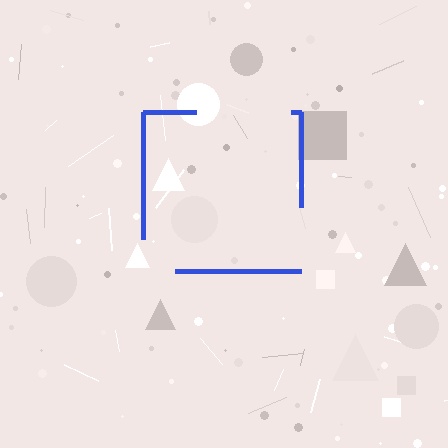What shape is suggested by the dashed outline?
The dashed outline suggests a square.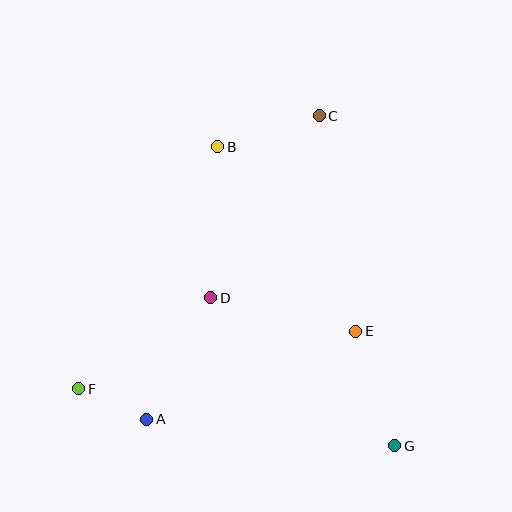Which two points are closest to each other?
Points A and F are closest to each other.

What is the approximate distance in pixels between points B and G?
The distance between B and G is approximately 348 pixels.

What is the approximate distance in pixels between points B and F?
The distance between B and F is approximately 279 pixels.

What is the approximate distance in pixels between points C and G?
The distance between C and G is approximately 339 pixels.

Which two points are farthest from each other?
Points C and F are farthest from each other.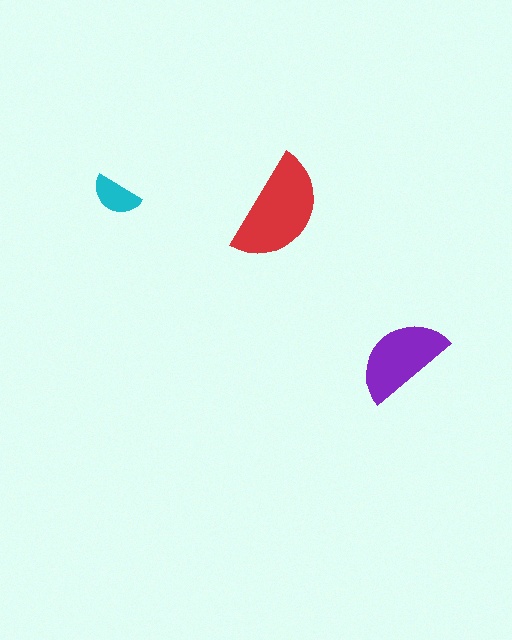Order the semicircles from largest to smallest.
the red one, the purple one, the cyan one.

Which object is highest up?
The cyan semicircle is topmost.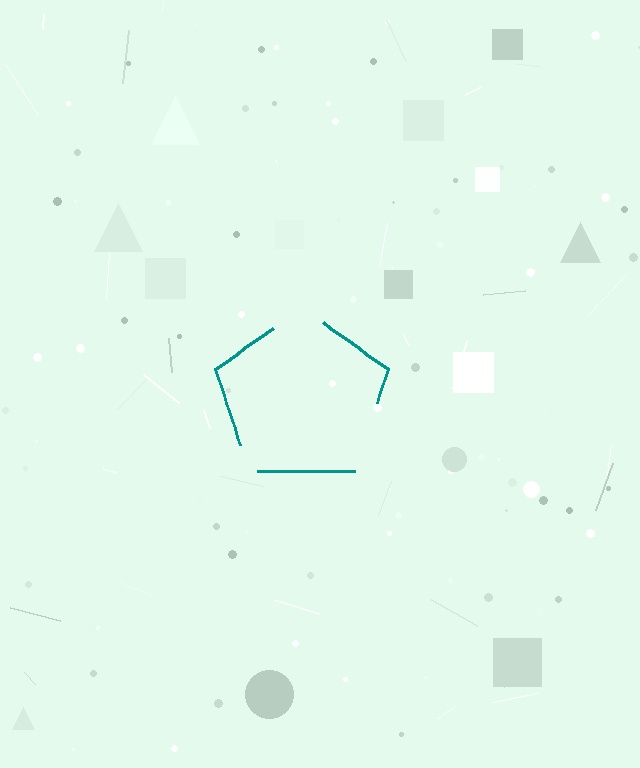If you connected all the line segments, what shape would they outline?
They would outline a pentagon.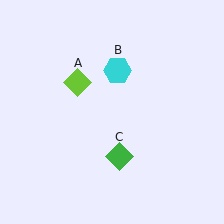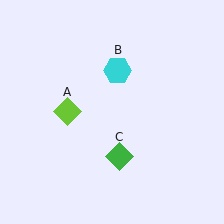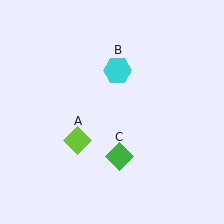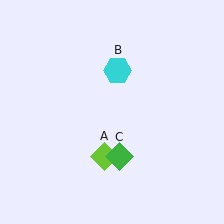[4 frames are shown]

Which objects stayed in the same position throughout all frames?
Cyan hexagon (object B) and green diamond (object C) remained stationary.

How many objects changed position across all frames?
1 object changed position: lime diamond (object A).